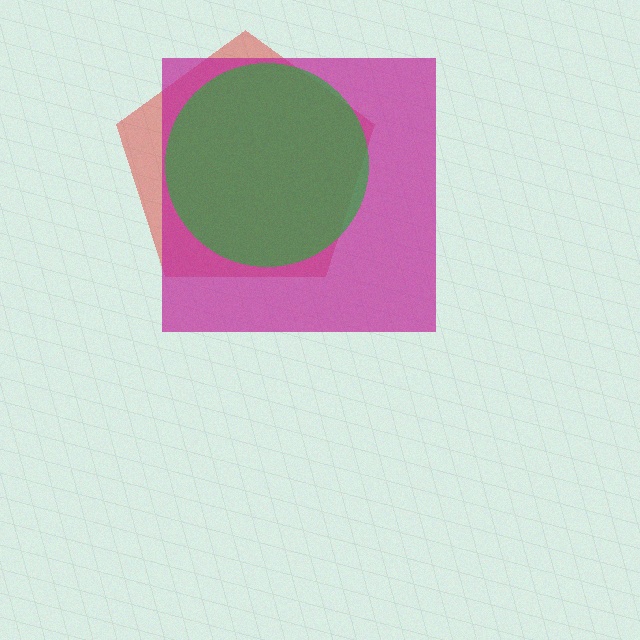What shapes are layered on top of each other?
The layered shapes are: a red pentagon, a magenta square, a green circle.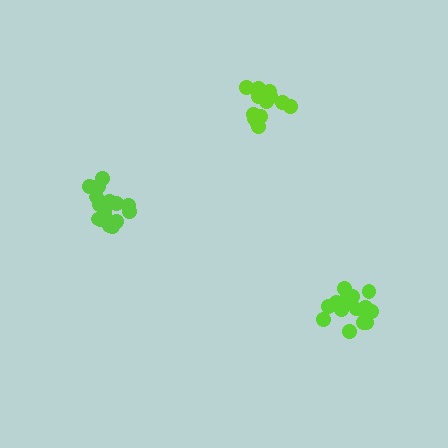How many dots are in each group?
Group 1: 17 dots, Group 2: 16 dots, Group 3: 16 dots (49 total).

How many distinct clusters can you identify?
There are 3 distinct clusters.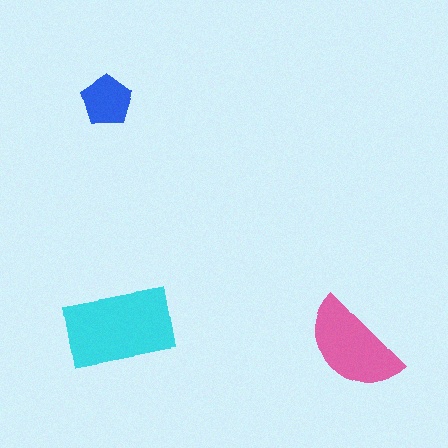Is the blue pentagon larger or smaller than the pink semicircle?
Smaller.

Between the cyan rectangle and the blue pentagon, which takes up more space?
The cyan rectangle.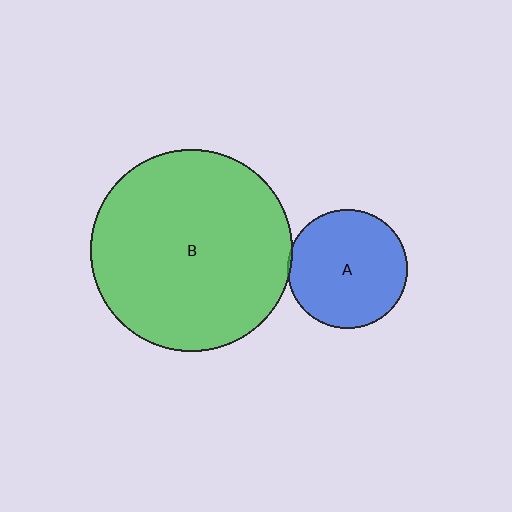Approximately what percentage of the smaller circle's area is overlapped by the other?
Approximately 5%.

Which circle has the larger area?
Circle B (green).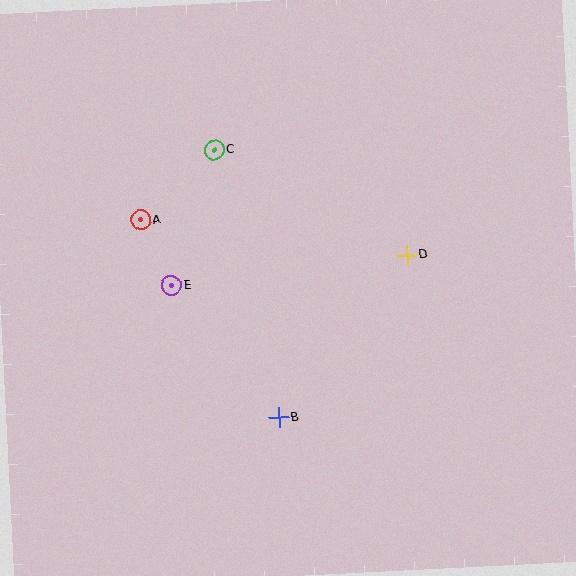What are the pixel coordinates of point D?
Point D is at (407, 255).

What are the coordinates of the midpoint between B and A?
The midpoint between B and A is at (210, 319).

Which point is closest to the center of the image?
Point E at (171, 286) is closest to the center.